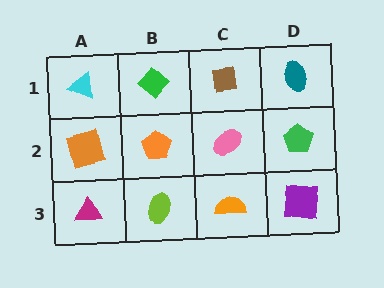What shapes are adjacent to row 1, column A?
An orange square (row 2, column A), a green diamond (row 1, column B).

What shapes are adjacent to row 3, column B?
An orange pentagon (row 2, column B), a magenta triangle (row 3, column A), an orange semicircle (row 3, column C).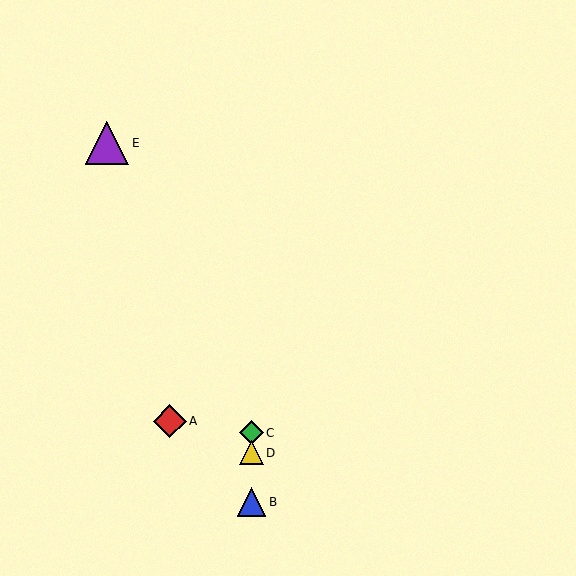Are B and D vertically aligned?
Yes, both are at x≈252.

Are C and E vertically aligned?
No, C is at x≈252 and E is at x≈107.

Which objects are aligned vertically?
Objects B, C, D are aligned vertically.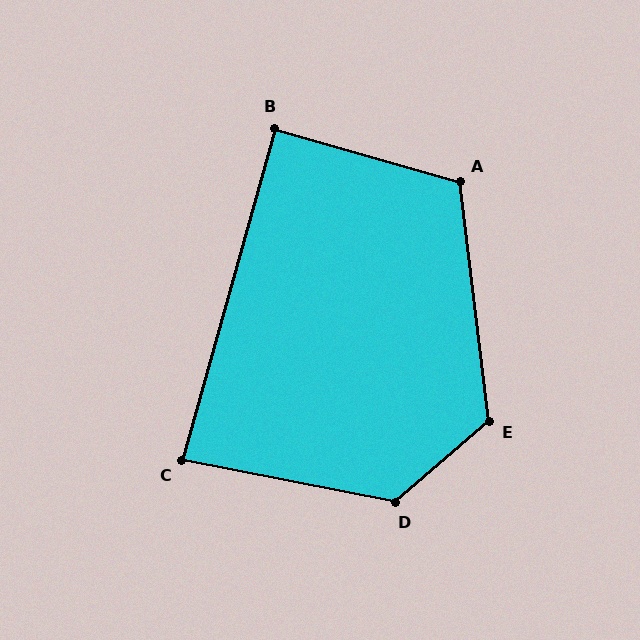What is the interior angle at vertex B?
Approximately 90 degrees (approximately right).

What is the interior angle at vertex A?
Approximately 113 degrees (obtuse).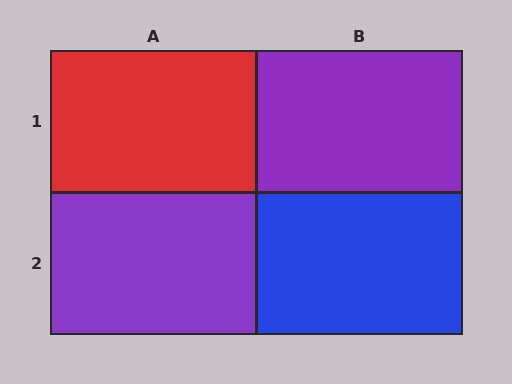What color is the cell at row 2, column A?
Purple.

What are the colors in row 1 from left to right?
Red, purple.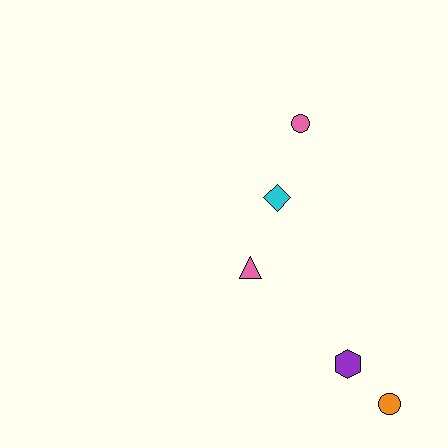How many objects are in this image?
There are 5 objects.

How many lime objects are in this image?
There are no lime objects.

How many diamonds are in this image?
There is 1 diamond.